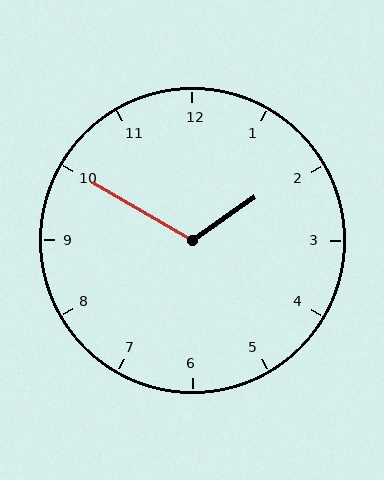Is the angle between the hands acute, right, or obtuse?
It is obtuse.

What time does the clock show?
1:50.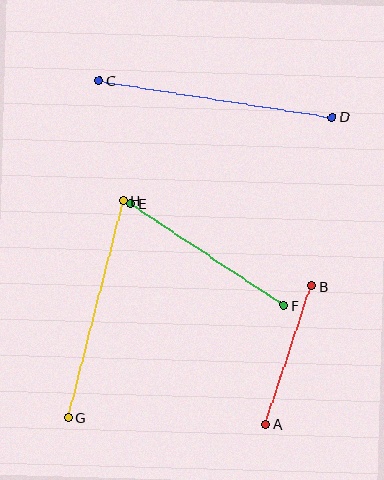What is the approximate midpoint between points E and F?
The midpoint is at approximately (207, 254) pixels.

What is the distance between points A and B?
The distance is approximately 146 pixels.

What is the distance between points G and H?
The distance is approximately 223 pixels.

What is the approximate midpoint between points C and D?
The midpoint is at approximately (216, 99) pixels.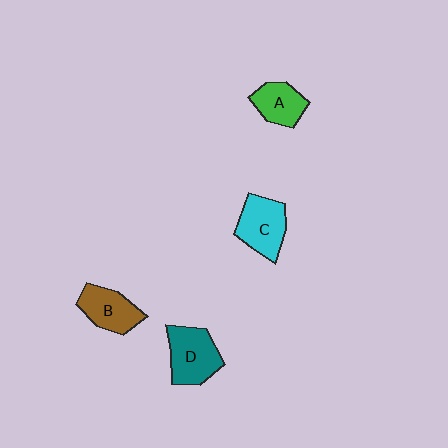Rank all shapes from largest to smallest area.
From largest to smallest: D (teal), C (cyan), B (brown), A (green).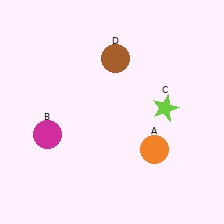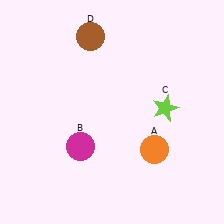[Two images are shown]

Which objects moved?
The objects that moved are: the magenta circle (B), the brown circle (D).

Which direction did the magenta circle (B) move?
The magenta circle (B) moved right.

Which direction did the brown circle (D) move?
The brown circle (D) moved left.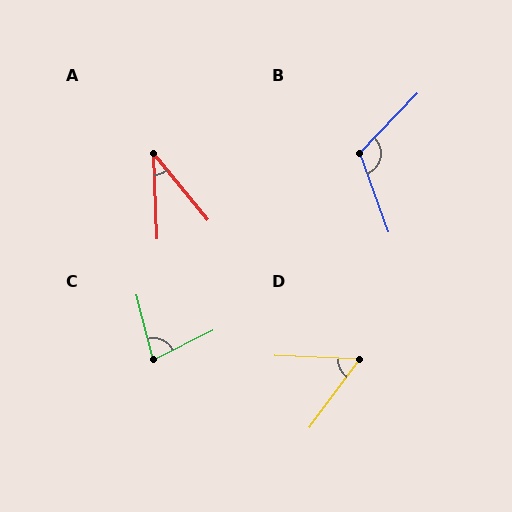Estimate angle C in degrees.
Approximately 78 degrees.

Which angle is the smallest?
A, at approximately 37 degrees.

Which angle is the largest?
B, at approximately 116 degrees.